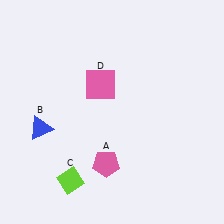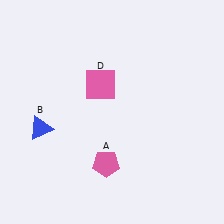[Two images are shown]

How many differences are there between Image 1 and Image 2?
There is 1 difference between the two images.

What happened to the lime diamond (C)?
The lime diamond (C) was removed in Image 2. It was in the bottom-left area of Image 1.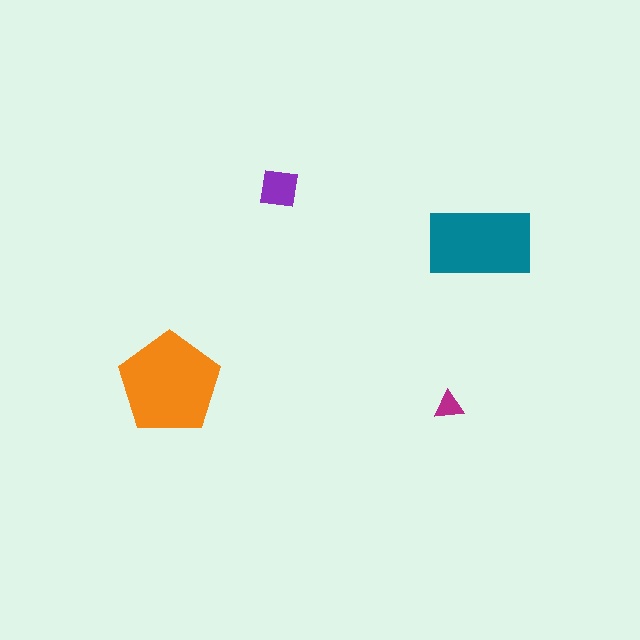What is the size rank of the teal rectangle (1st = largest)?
2nd.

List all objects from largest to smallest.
The orange pentagon, the teal rectangle, the purple square, the magenta triangle.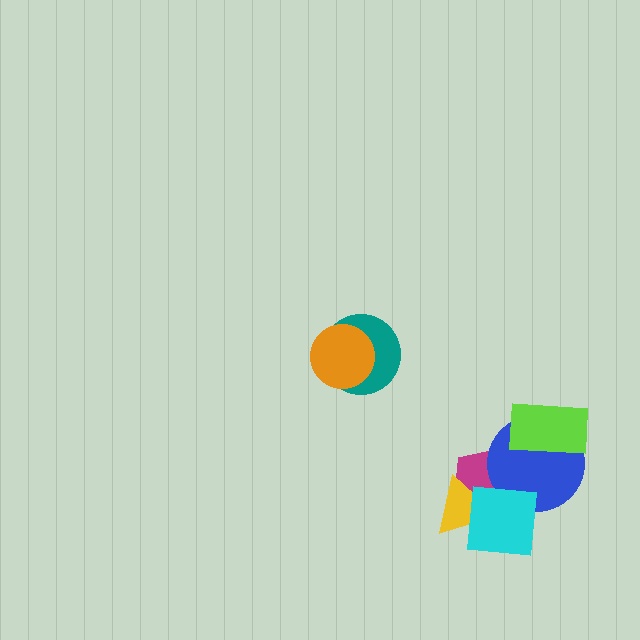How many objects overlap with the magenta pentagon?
3 objects overlap with the magenta pentagon.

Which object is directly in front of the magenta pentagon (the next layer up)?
The blue circle is directly in front of the magenta pentagon.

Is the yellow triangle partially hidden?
Yes, it is partially covered by another shape.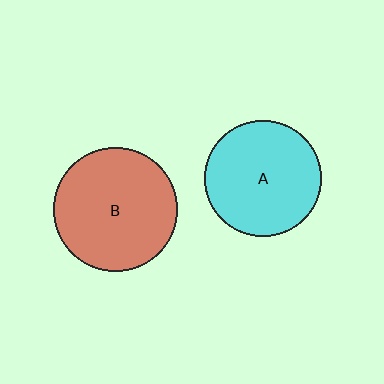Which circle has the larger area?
Circle B (red).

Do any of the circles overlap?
No, none of the circles overlap.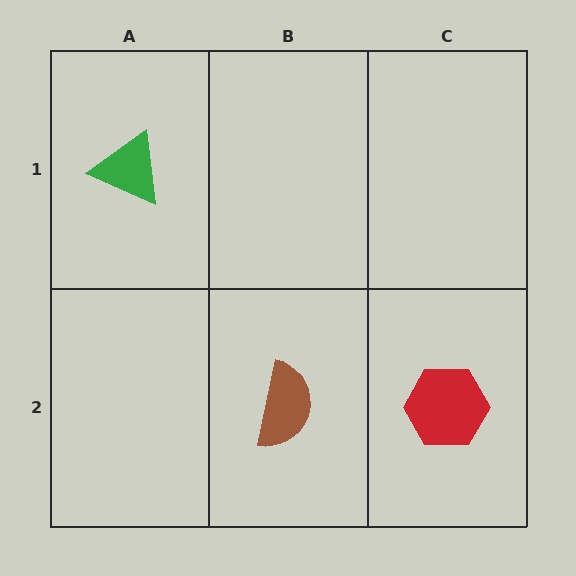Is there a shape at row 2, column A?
No, that cell is empty.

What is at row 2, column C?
A red hexagon.